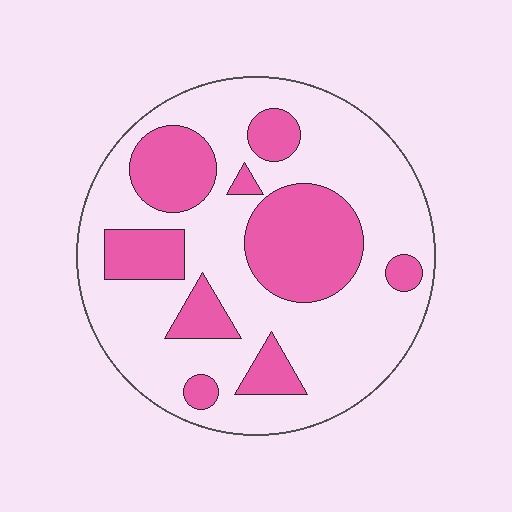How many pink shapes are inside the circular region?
9.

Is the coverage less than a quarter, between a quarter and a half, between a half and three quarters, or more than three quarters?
Between a quarter and a half.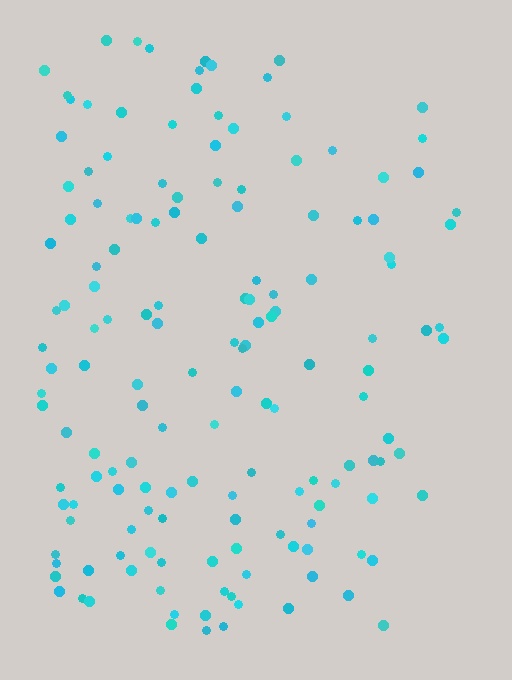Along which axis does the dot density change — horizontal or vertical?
Horizontal.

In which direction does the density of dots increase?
From right to left, with the left side densest.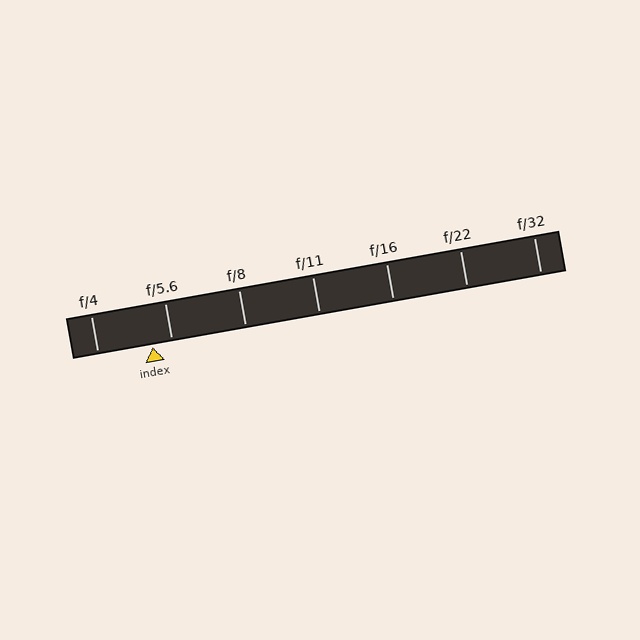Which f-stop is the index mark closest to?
The index mark is closest to f/5.6.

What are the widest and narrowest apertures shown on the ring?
The widest aperture shown is f/4 and the narrowest is f/32.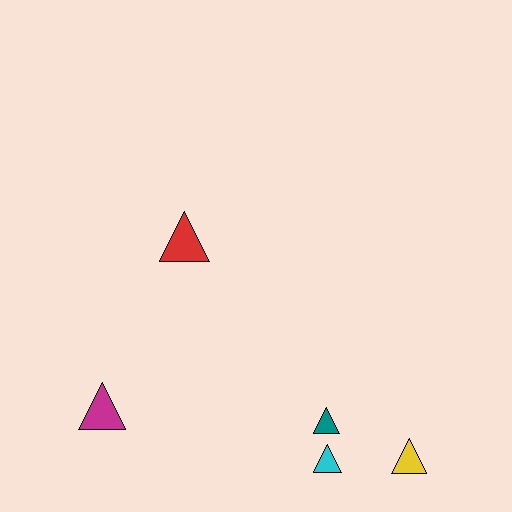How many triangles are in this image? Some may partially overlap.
There are 5 triangles.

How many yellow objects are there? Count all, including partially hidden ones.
There is 1 yellow object.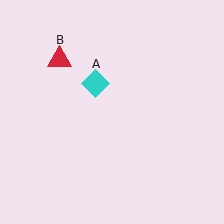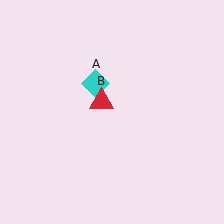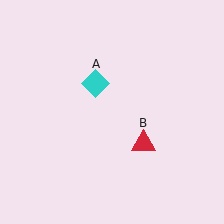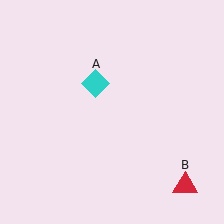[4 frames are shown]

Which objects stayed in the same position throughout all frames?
Cyan diamond (object A) remained stationary.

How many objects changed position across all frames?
1 object changed position: red triangle (object B).